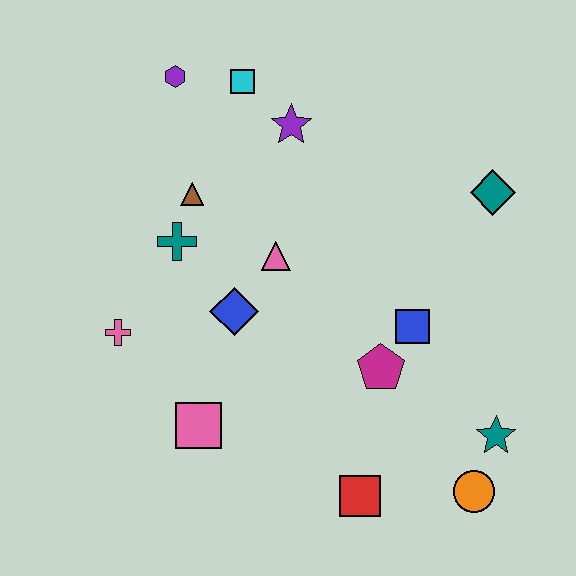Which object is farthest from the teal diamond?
The pink cross is farthest from the teal diamond.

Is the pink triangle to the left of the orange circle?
Yes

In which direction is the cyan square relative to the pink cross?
The cyan square is above the pink cross.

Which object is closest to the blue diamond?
The pink triangle is closest to the blue diamond.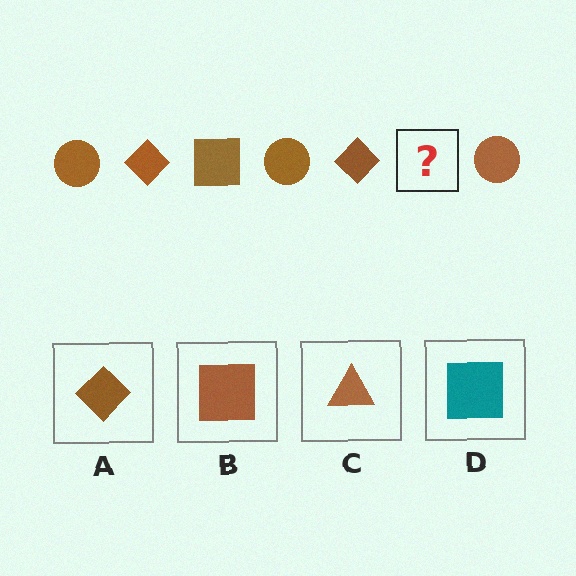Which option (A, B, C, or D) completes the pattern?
B.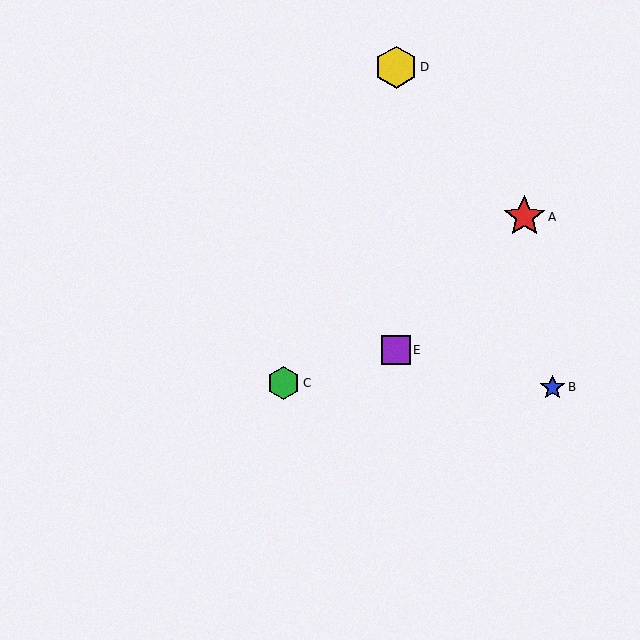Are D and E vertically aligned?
Yes, both are at x≈396.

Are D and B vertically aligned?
No, D is at x≈396 and B is at x≈552.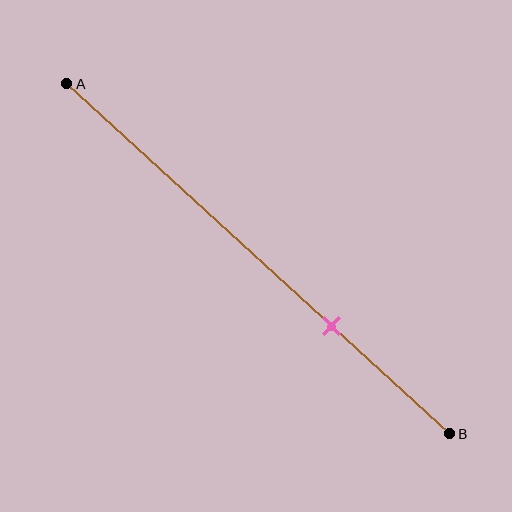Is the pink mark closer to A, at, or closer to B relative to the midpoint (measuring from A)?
The pink mark is closer to point B than the midpoint of segment AB.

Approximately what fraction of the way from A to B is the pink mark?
The pink mark is approximately 70% of the way from A to B.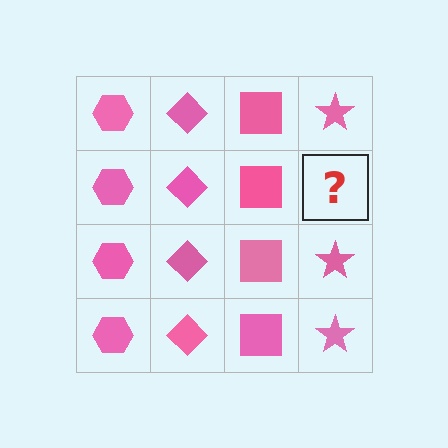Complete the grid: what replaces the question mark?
The question mark should be replaced with a pink star.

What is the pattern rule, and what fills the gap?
The rule is that each column has a consistent shape. The gap should be filled with a pink star.